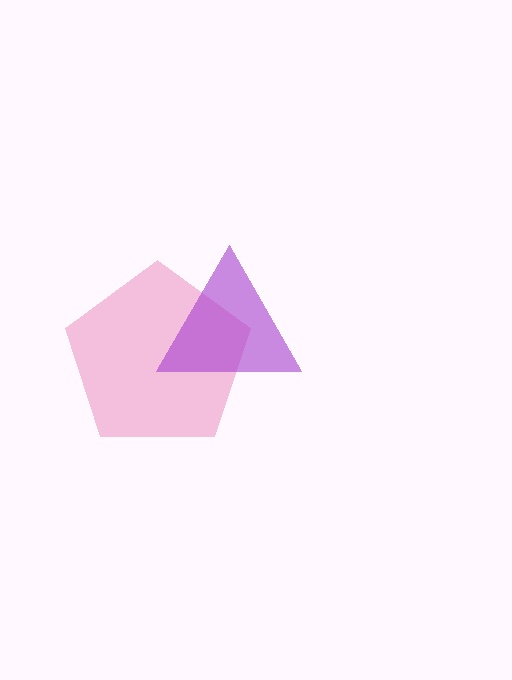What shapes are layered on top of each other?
The layered shapes are: a pink pentagon, a purple triangle.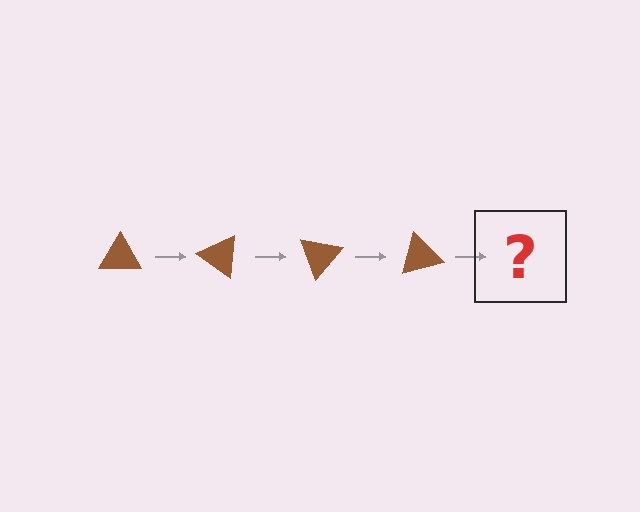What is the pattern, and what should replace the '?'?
The pattern is that the triangle rotates 35 degrees each step. The '?' should be a brown triangle rotated 140 degrees.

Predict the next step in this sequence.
The next step is a brown triangle rotated 140 degrees.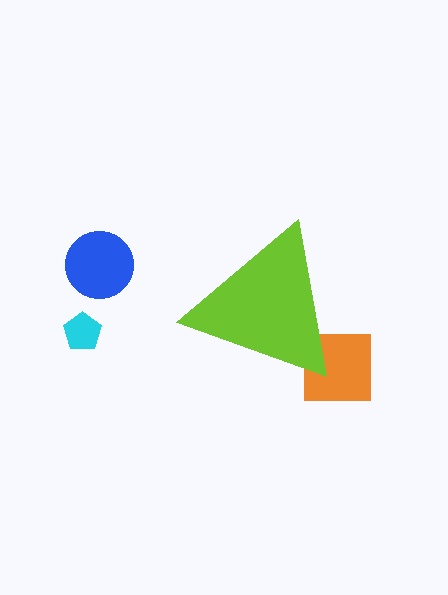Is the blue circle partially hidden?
No, the blue circle is fully visible.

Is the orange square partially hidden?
Yes, the orange square is partially hidden behind the lime triangle.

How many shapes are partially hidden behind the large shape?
1 shape is partially hidden.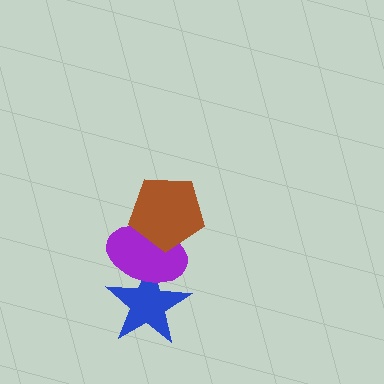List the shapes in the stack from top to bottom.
From top to bottom: the brown pentagon, the purple ellipse, the blue star.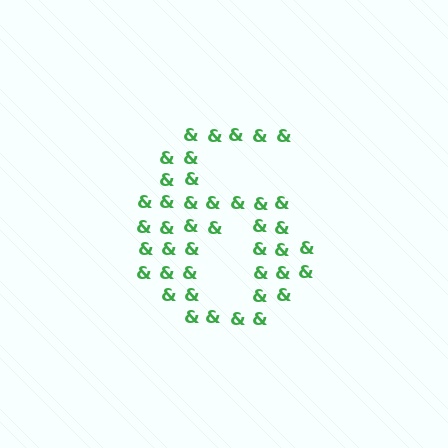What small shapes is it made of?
It is made of small ampersands.